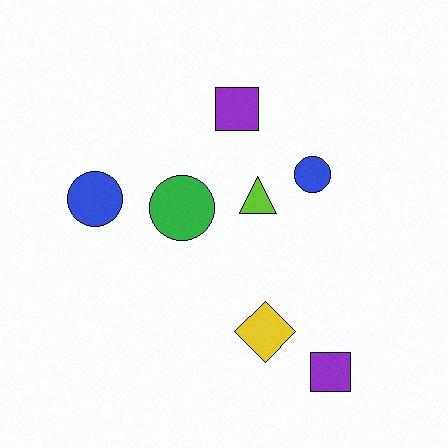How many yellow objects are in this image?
There is 1 yellow object.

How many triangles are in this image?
There is 1 triangle.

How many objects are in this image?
There are 7 objects.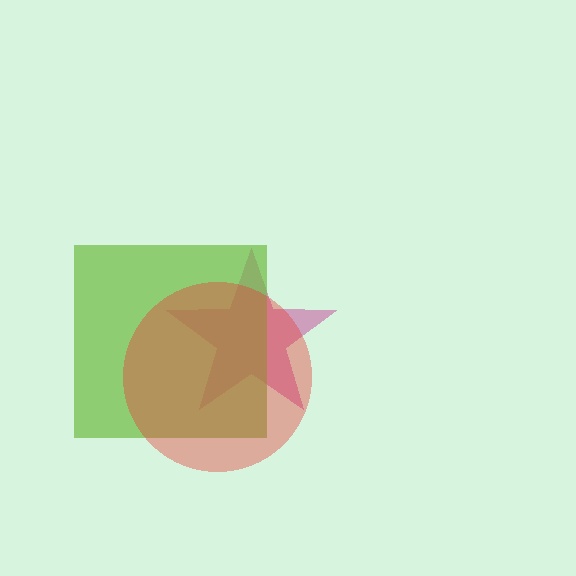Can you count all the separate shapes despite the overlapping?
Yes, there are 3 separate shapes.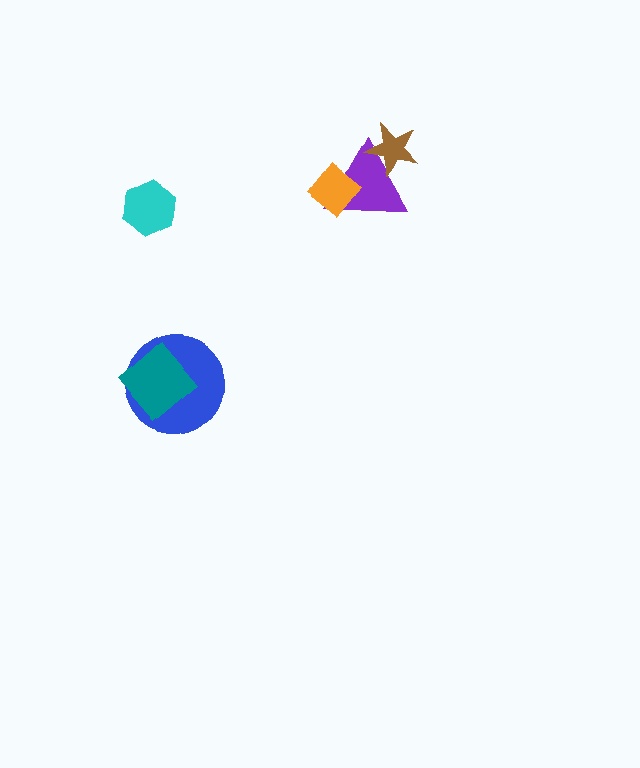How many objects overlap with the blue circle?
1 object overlaps with the blue circle.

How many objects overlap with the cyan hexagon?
0 objects overlap with the cyan hexagon.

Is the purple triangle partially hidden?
Yes, it is partially covered by another shape.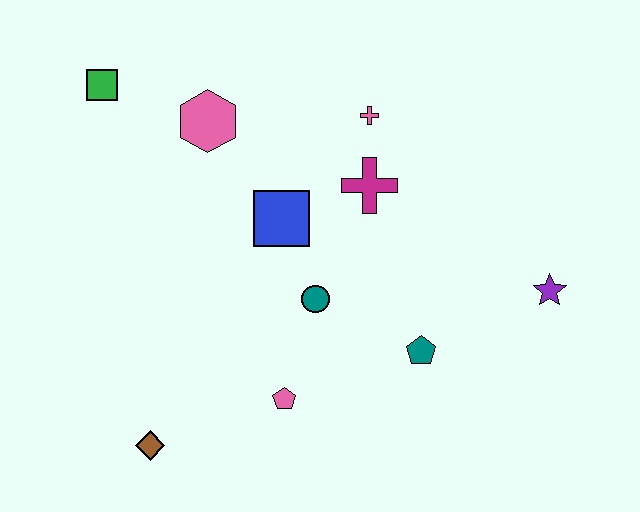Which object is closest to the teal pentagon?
The teal circle is closest to the teal pentagon.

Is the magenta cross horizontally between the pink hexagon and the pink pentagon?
No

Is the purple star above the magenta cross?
No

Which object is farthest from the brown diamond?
The purple star is farthest from the brown diamond.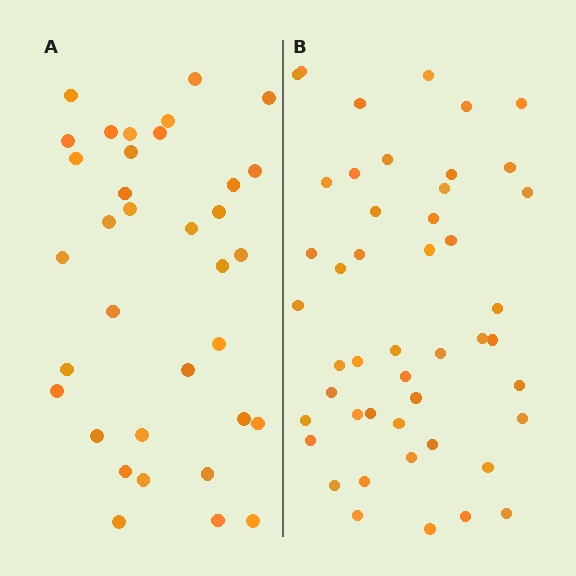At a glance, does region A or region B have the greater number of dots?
Region B (the right region) has more dots.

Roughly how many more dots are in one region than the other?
Region B has roughly 12 or so more dots than region A.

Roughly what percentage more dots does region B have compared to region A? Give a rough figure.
About 35% more.